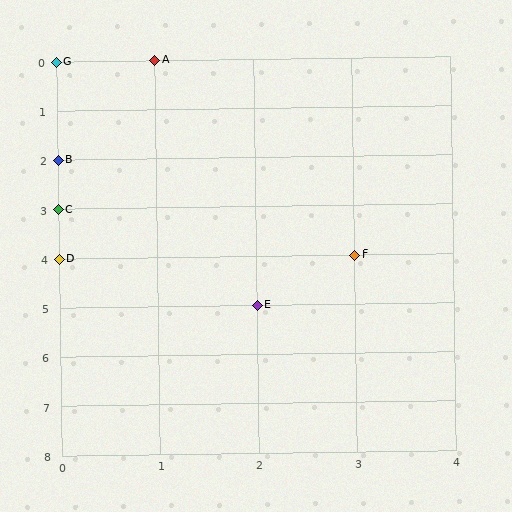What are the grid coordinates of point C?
Point C is at grid coordinates (0, 3).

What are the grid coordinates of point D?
Point D is at grid coordinates (0, 4).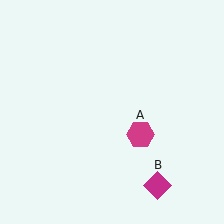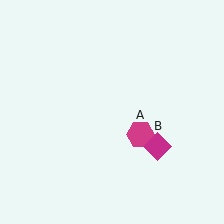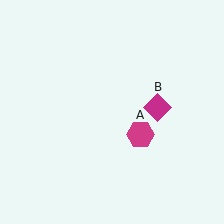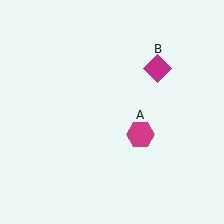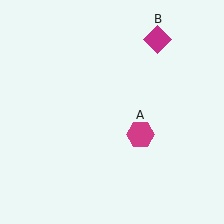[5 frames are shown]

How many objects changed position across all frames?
1 object changed position: magenta diamond (object B).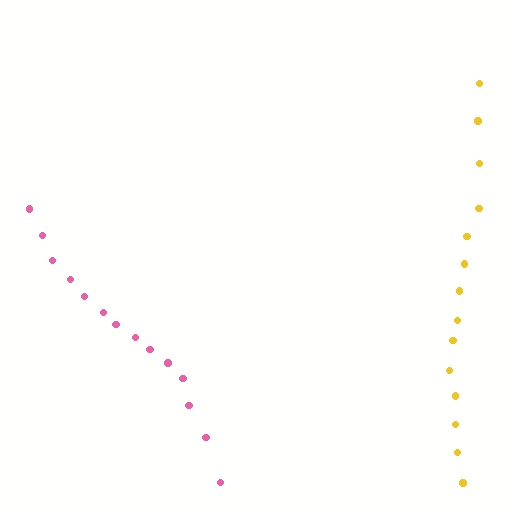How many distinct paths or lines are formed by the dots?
There are 2 distinct paths.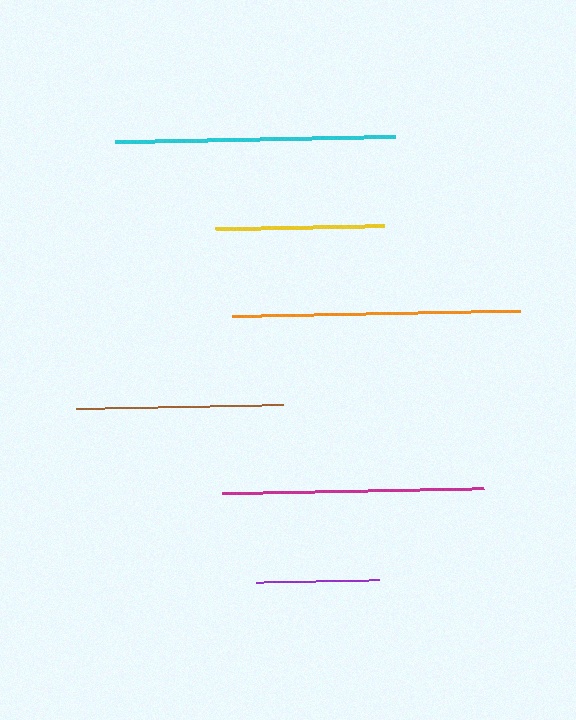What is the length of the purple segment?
The purple segment is approximately 123 pixels long.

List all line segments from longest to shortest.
From longest to shortest: orange, cyan, magenta, brown, yellow, purple.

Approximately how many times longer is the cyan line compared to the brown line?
The cyan line is approximately 1.4 times the length of the brown line.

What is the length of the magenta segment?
The magenta segment is approximately 263 pixels long.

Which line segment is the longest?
The orange line is the longest at approximately 288 pixels.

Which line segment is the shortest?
The purple line is the shortest at approximately 123 pixels.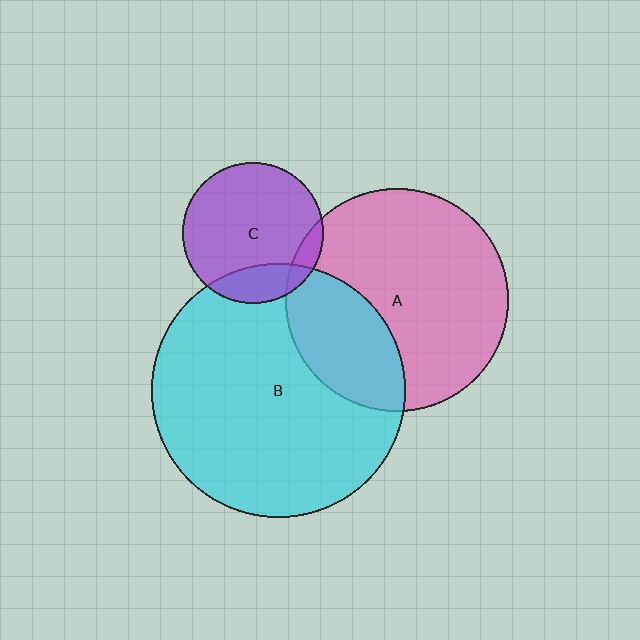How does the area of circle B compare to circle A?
Approximately 1.3 times.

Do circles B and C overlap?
Yes.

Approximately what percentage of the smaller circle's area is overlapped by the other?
Approximately 20%.